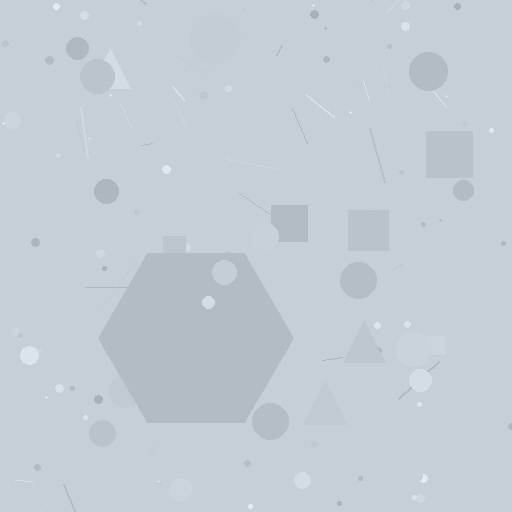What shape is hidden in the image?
A hexagon is hidden in the image.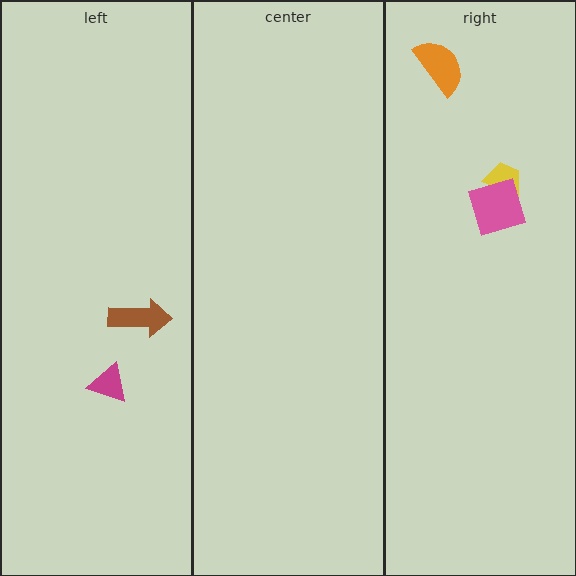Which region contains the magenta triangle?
The left region.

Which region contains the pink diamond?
The right region.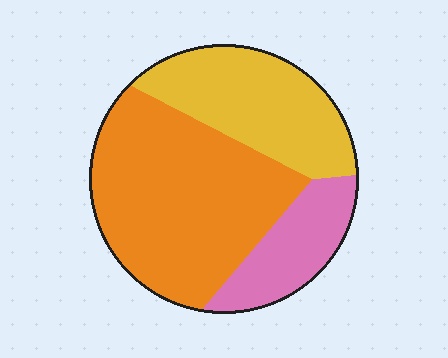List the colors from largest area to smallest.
From largest to smallest: orange, yellow, pink.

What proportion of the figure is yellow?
Yellow covers about 30% of the figure.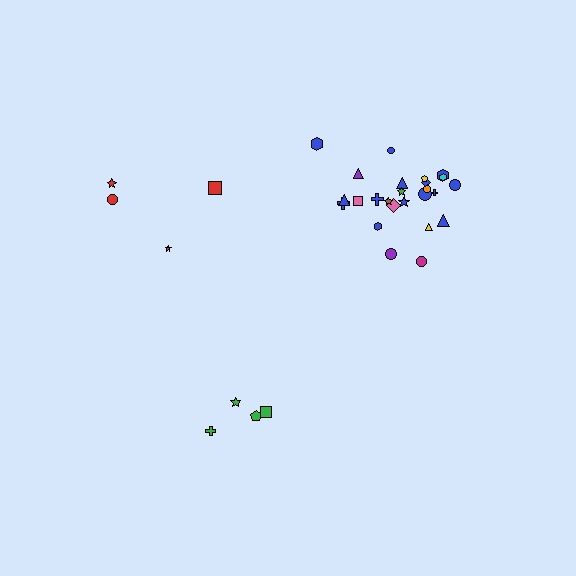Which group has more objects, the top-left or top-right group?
The top-right group.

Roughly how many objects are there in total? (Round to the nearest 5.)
Roughly 35 objects in total.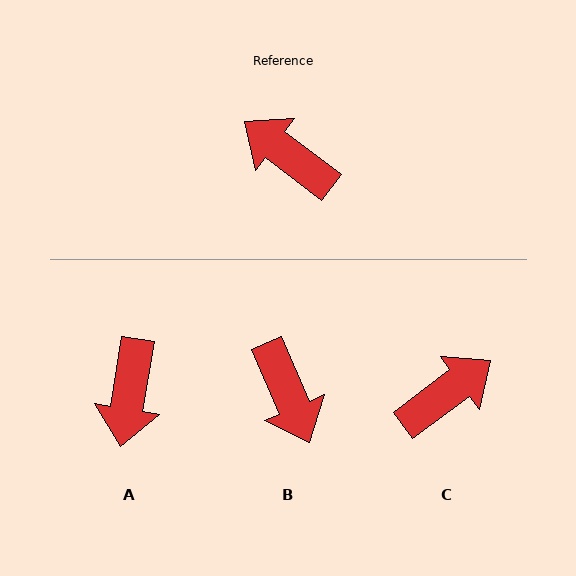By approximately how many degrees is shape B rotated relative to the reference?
Approximately 150 degrees counter-clockwise.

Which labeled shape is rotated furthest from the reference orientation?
B, about 150 degrees away.